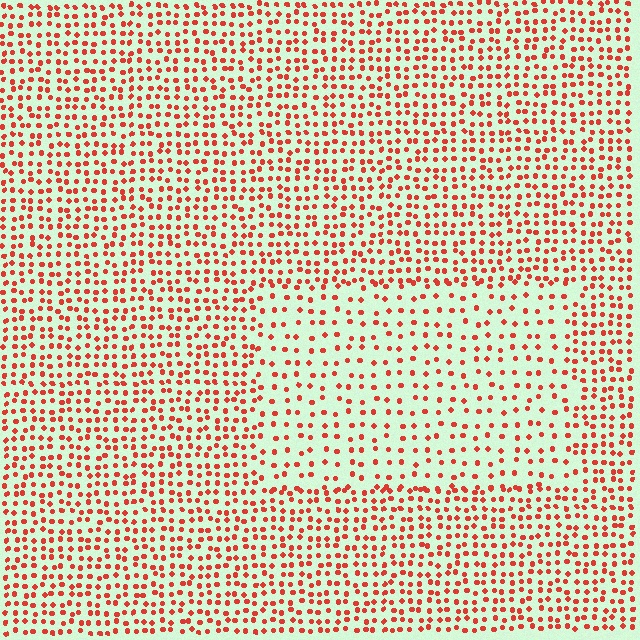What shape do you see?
I see a rectangle.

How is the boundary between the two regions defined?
The boundary is defined by a change in element density (approximately 1.9x ratio). All elements are the same color, size, and shape.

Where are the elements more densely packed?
The elements are more densely packed outside the rectangle boundary.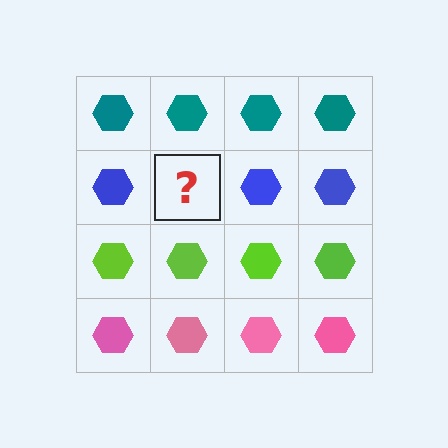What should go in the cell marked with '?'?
The missing cell should contain a blue hexagon.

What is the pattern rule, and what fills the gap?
The rule is that each row has a consistent color. The gap should be filled with a blue hexagon.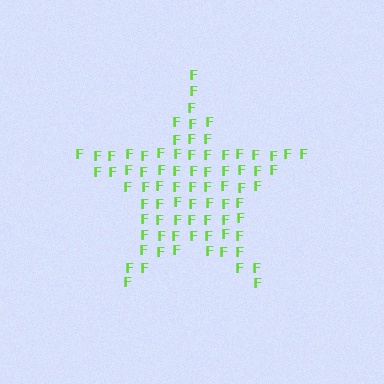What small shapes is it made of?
It is made of small letter F's.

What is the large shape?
The large shape is a star.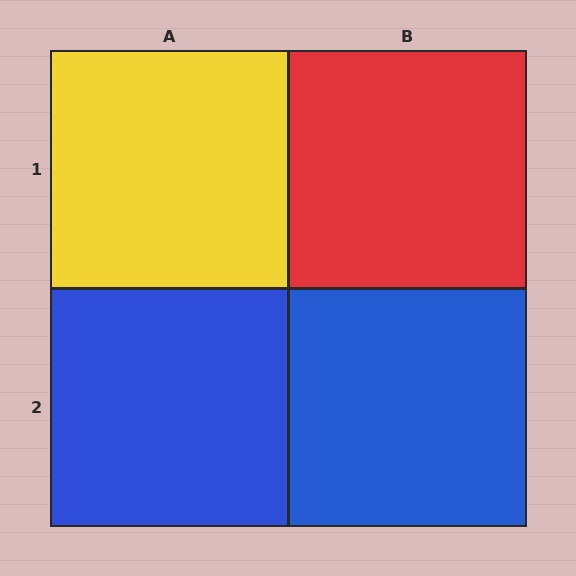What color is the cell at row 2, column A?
Blue.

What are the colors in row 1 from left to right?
Yellow, red.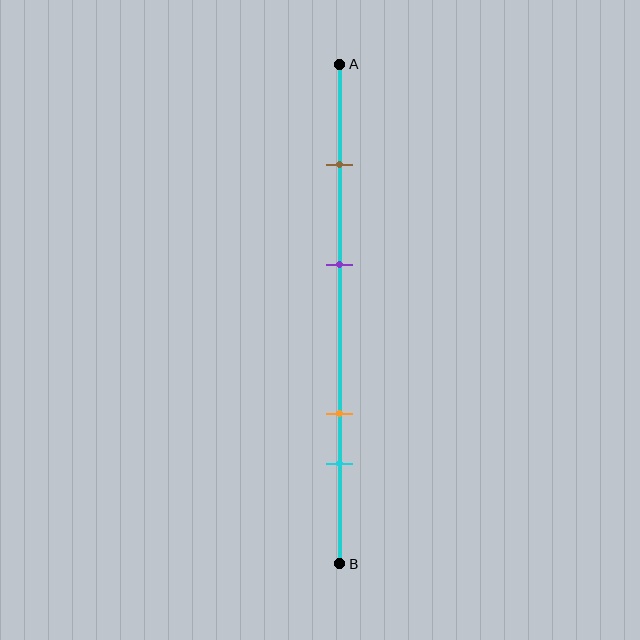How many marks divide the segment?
There are 4 marks dividing the segment.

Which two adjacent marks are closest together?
The orange and cyan marks are the closest adjacent pair.